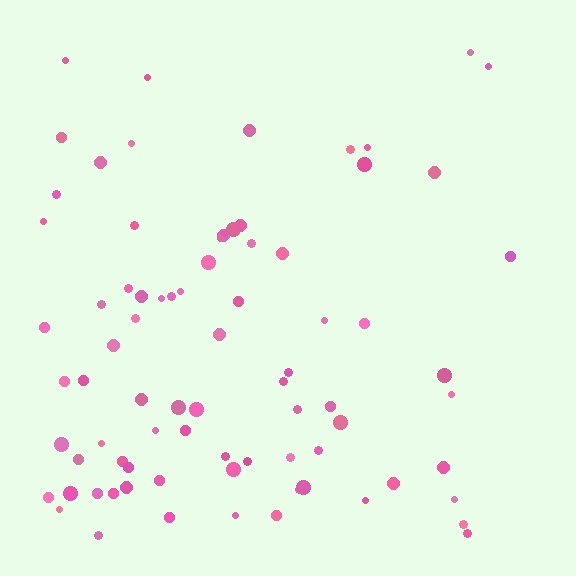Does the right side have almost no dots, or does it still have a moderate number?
Still a moderate number, just noticeably fewer than the left.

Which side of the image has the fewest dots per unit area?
The right.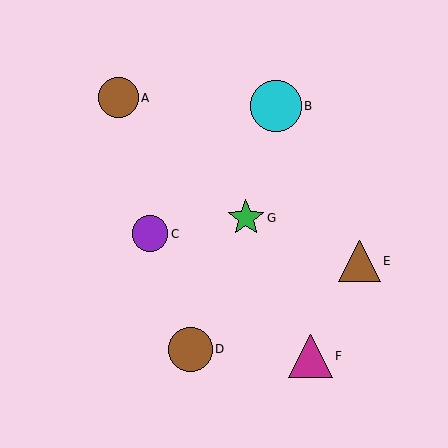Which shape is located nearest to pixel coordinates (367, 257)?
The brown triangle (labeled E) at (359, 261) is nearest to that location.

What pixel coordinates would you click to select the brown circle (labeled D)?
Click at (190, 349) to select the brown circle D.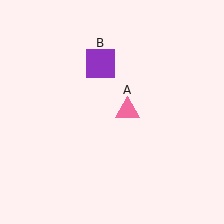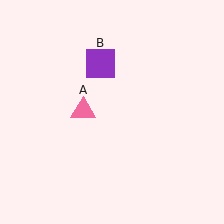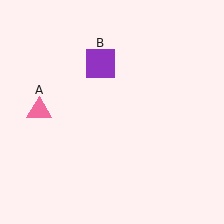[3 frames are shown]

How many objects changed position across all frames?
1 object changed position: pink triangle (object A).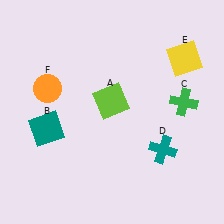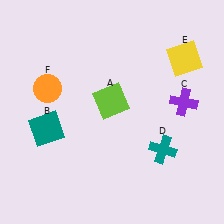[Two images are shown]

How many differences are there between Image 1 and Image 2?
There is 1 difference between the two images.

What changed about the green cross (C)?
In Image 1, C is green. In Image 2, it changed to purple.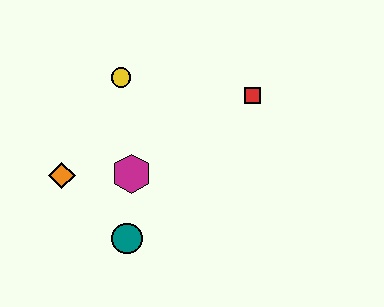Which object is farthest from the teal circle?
The red square is farthest from the teal circle.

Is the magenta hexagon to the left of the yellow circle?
No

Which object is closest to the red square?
The yellow circle is closest to the red square.